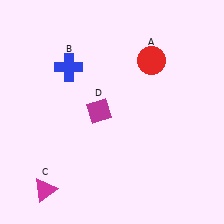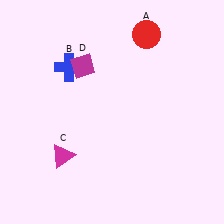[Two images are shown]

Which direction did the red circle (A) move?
The red circle (A) moved up.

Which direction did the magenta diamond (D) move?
The magenta diamond (D) moved up.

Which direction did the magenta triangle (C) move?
The magenta triangle (C) moved up.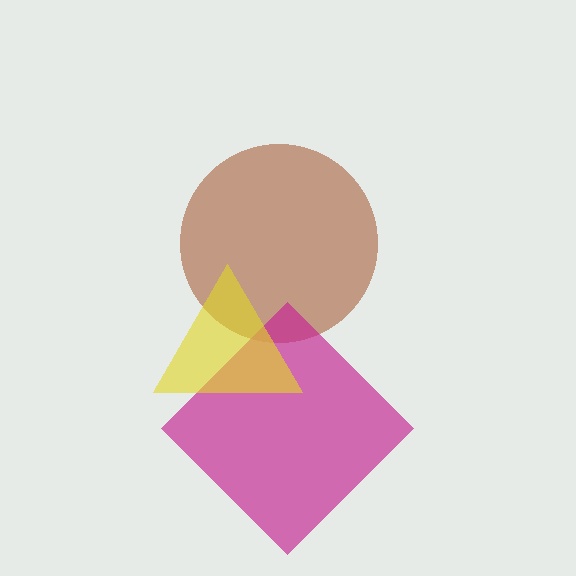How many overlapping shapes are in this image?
There are 3 overlapping shapes in the image.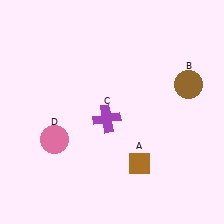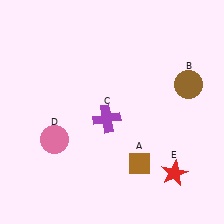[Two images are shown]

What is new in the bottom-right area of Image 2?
A red star (E) was added in the bottom-right area of Image 2.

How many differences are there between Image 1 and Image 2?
There is 1 difference between the two images.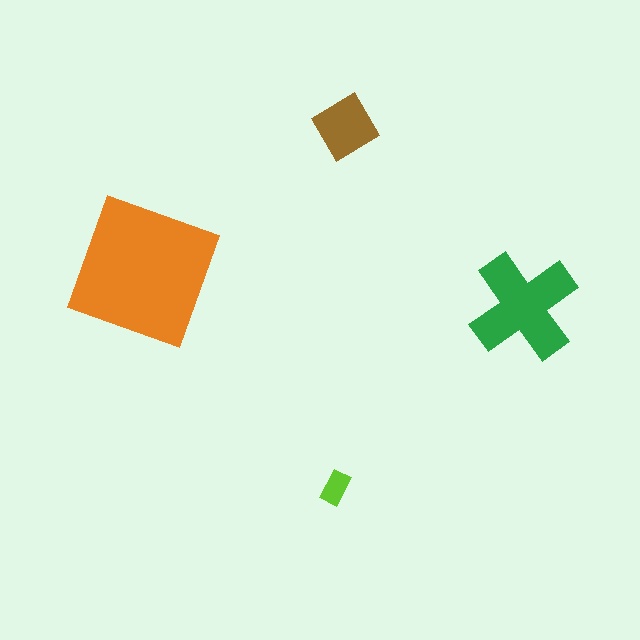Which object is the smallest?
The lime rectangle.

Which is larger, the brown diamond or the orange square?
The orange square.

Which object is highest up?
The brown diamond is topmost.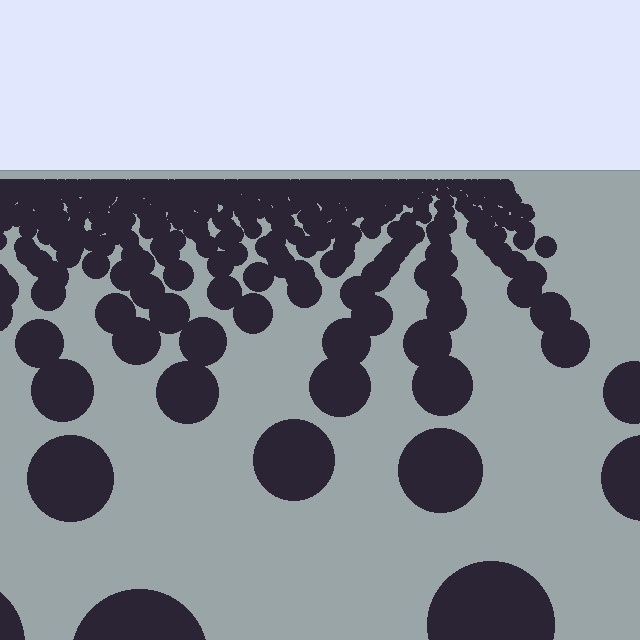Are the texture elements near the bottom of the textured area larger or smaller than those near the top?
Larger. Near the bottom, elements are closer to the viewer and appear at a bigger on-screen size.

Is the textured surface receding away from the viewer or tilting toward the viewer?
The surface is receding away from the viewer. Texture elements get smaller and denser toward the top.